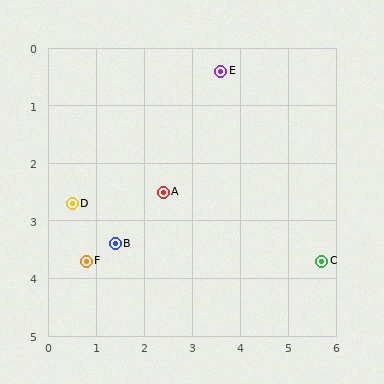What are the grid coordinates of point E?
Point E is at approximately (3.6, 0.4).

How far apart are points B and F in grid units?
Points B and F are about 0.7 grid units apart.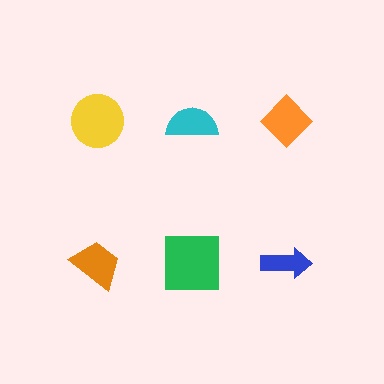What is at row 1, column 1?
A yellow circle.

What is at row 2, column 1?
An orange trapezoid.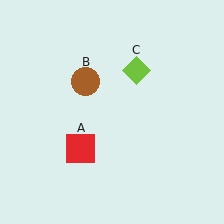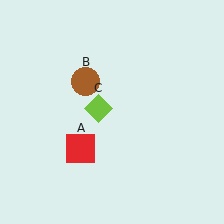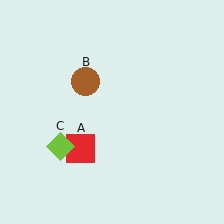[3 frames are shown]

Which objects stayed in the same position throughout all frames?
Red square (object A) and brown circle (object B) remained stationary.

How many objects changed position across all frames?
1 object changed position: lime diamond (object C).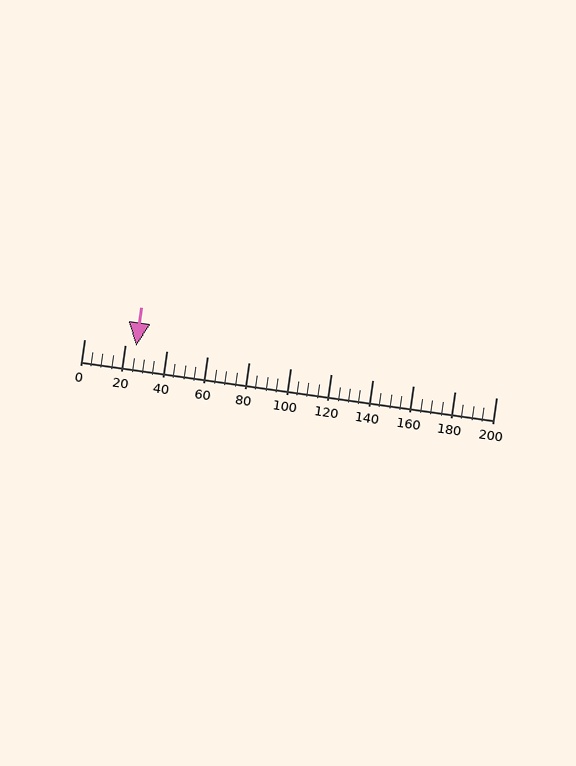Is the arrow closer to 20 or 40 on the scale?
The arrow is closer to 20.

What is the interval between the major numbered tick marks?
The major tick marks are spaced 20 units apart.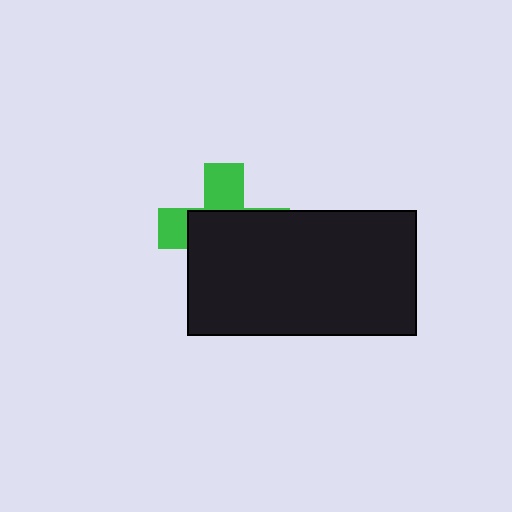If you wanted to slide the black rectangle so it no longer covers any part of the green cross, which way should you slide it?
Slide it down — that is the most direct way to separate the two shapes.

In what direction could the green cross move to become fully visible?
The green cross could move up. That would shift it out from behind the black rectangle entirely.